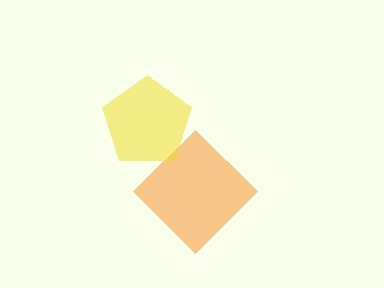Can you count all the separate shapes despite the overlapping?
Yes, there are 2 separate shapes.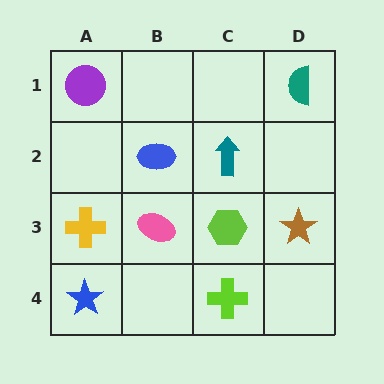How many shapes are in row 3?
4 shapes.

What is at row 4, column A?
A blue star.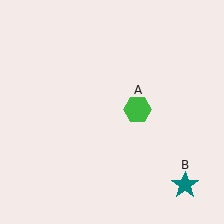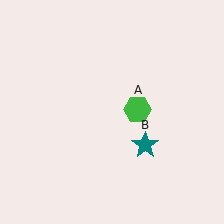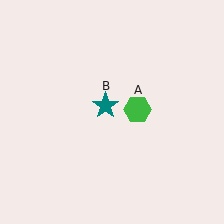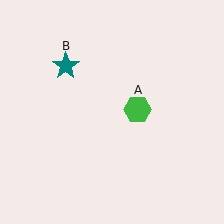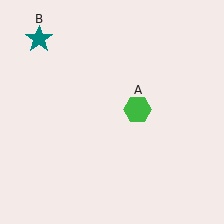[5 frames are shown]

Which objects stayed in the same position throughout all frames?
Green hexagon (object A) remained stationary.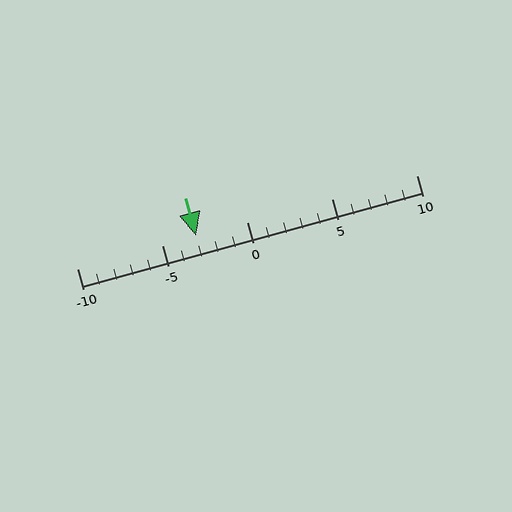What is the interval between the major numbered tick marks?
The major tick marks are spaced 5 units apart.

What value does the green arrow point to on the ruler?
The green arrow points to approximately -3.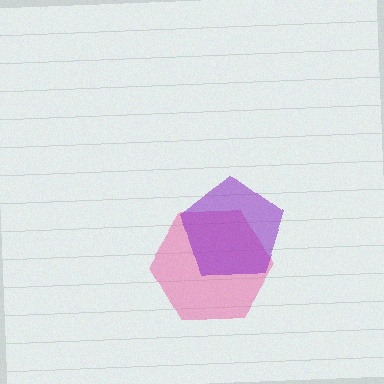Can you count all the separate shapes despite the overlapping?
Yes, there are 2 separate shapes.